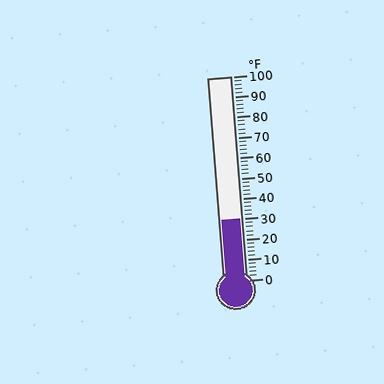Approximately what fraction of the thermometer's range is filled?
The thermometer is filled to approximately 30% of its range.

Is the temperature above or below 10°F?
The temperature is above 10°F.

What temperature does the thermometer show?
The thermometer shows approximately 30°F.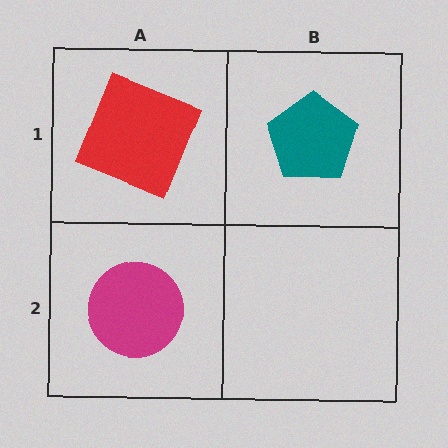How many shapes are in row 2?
1 shape.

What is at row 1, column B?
A teal pentagon.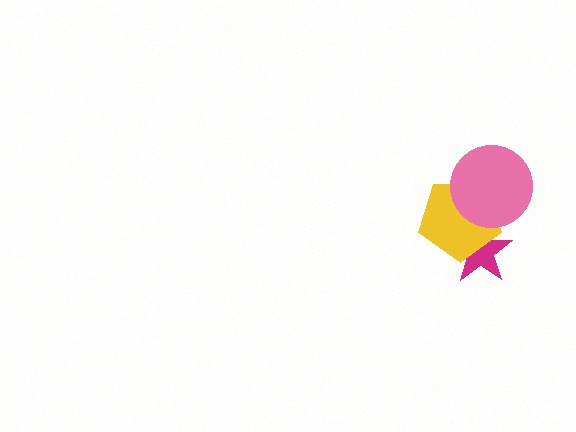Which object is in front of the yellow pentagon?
The pink circle is in front of the yellow pentagon.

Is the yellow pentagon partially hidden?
Yes, it is partially covered by another shape.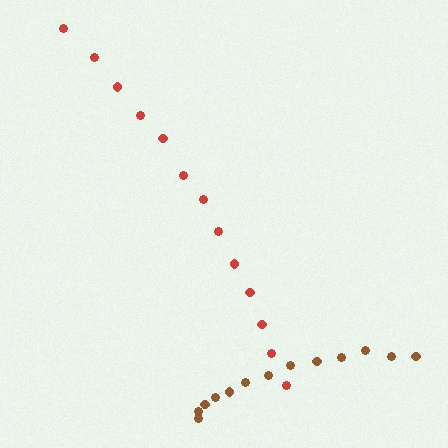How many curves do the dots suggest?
There are 2 distinct paths.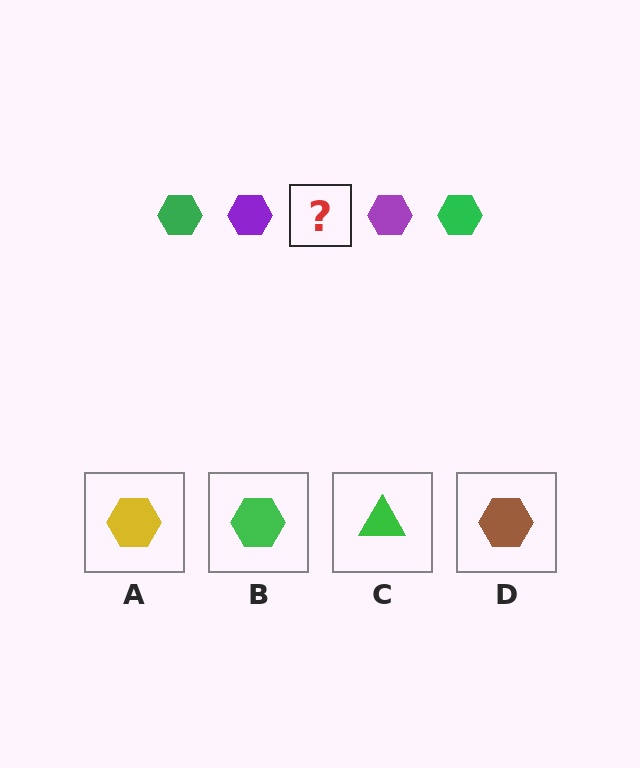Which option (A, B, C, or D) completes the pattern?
B.